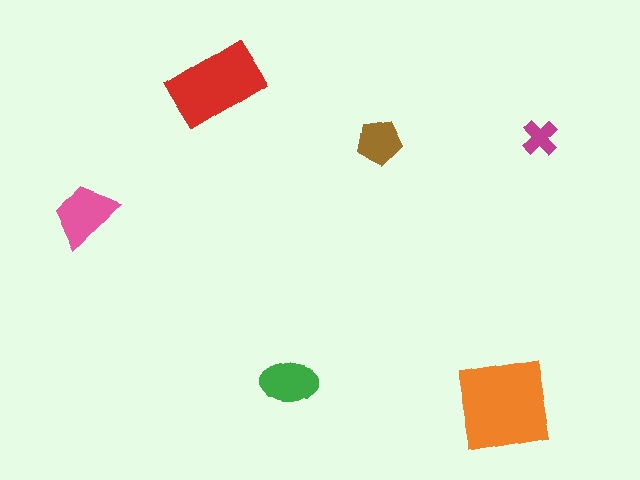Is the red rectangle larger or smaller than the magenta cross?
Larger.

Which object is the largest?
The orange square.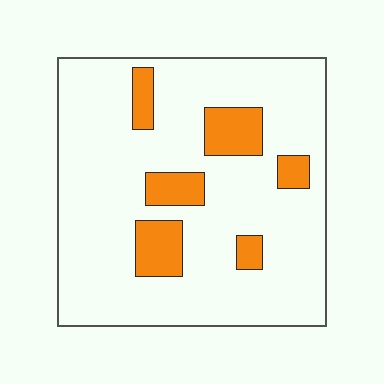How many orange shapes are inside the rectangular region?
6.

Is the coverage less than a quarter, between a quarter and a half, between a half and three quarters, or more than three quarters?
Less than a quarter.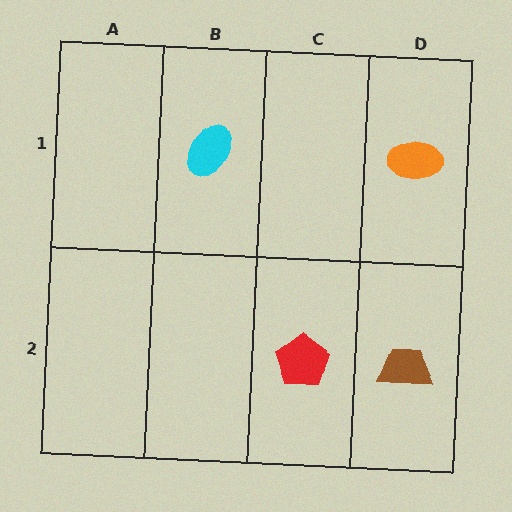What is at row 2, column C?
A red pentagon.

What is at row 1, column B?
A cyan ellipse.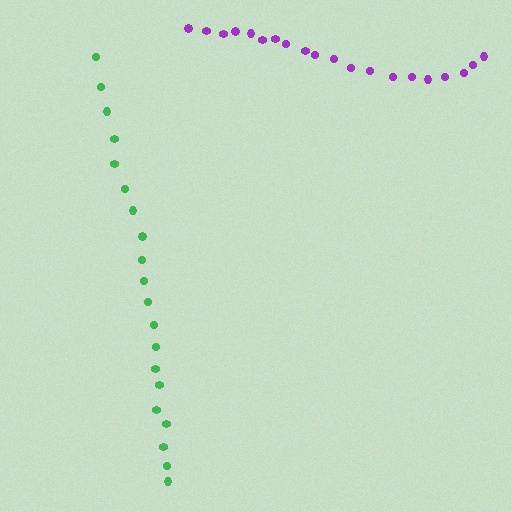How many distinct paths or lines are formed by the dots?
There are 2 distinct paths.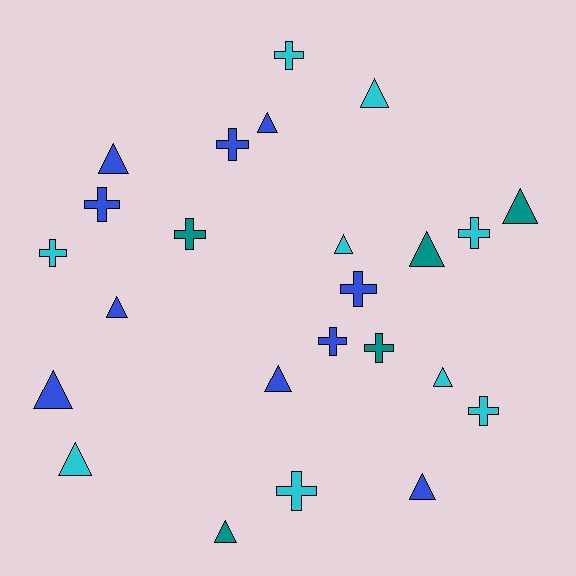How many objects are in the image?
There are 24 objects.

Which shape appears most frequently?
Triangle, with 13 objects.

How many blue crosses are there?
There are 4 blue crosses.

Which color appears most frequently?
Blue, with 10 objects.